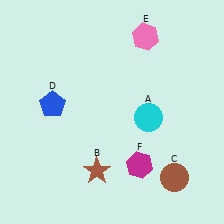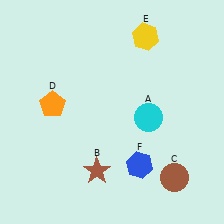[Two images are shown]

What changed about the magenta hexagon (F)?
In Image 1, F is magenta. In Image 2, it changed to blue.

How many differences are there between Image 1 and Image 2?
There are 3 differences between the two images.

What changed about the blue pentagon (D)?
In Image 1, D is blue. In Image 2, it changed to orange.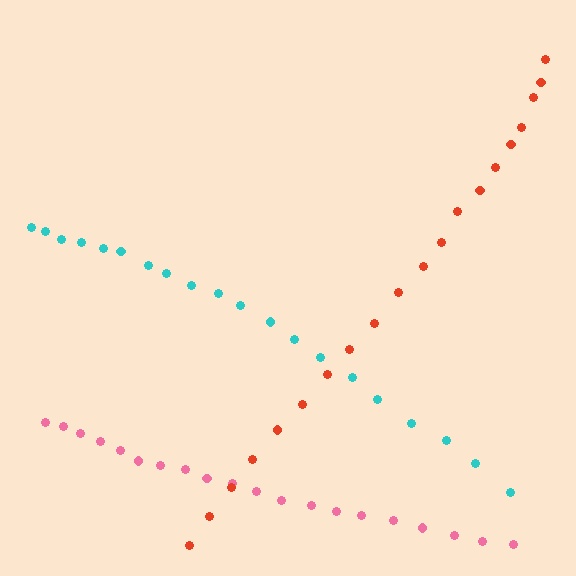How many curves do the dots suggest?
There are 3 distinct paths.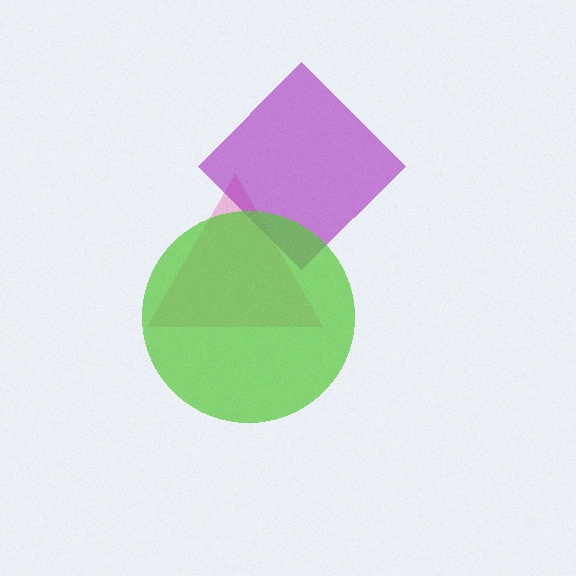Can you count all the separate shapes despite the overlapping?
Yes, there are 3 separate shapes.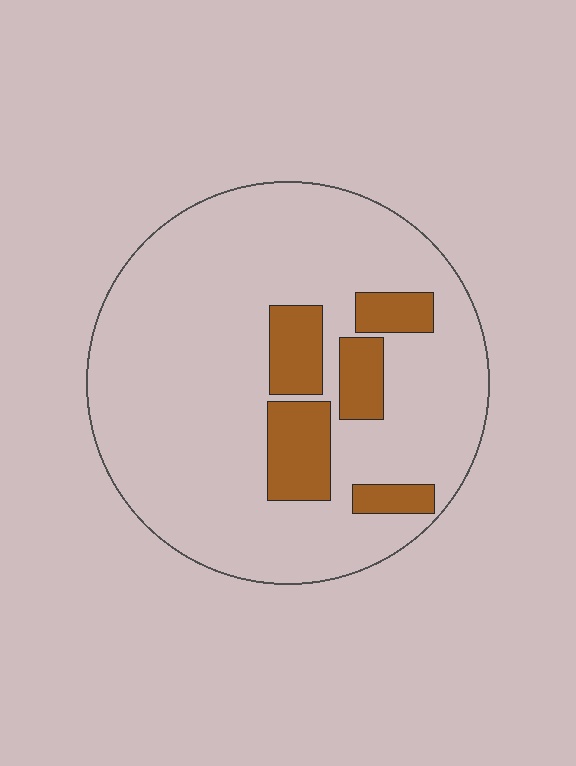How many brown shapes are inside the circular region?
5.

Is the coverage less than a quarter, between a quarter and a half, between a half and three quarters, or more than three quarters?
Less than a quarter.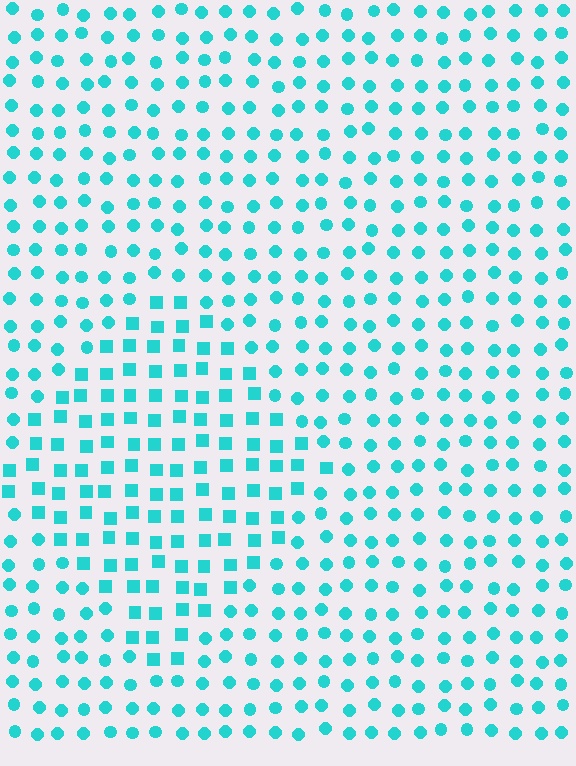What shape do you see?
I see a diamond.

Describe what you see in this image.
The image is filled with small cyan elements arranged in a uniform grid. A diamond-shaped region contains squares, while the surrounding area contains circles. The boundary is defined purely by the change in element shape.